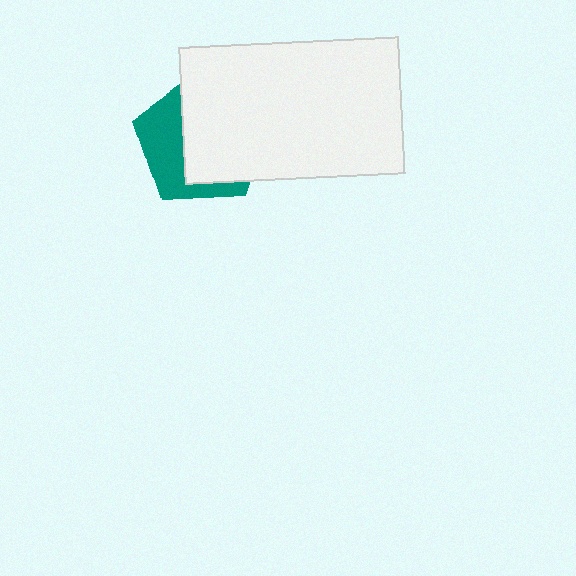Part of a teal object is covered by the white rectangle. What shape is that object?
It is a pentagon.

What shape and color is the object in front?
The object in front is a white rectangle.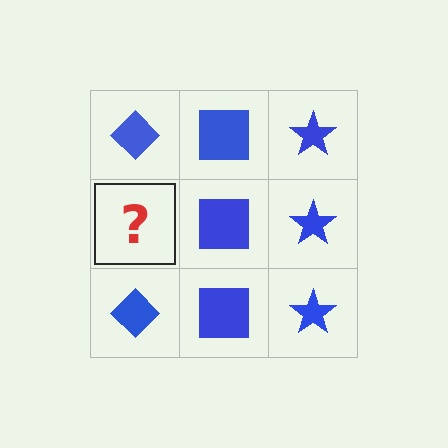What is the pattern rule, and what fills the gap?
The rule is that each column has a consistent shape. The gap should be filled with a blue diamond.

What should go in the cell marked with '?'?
The missing cell should contain a blue diamond.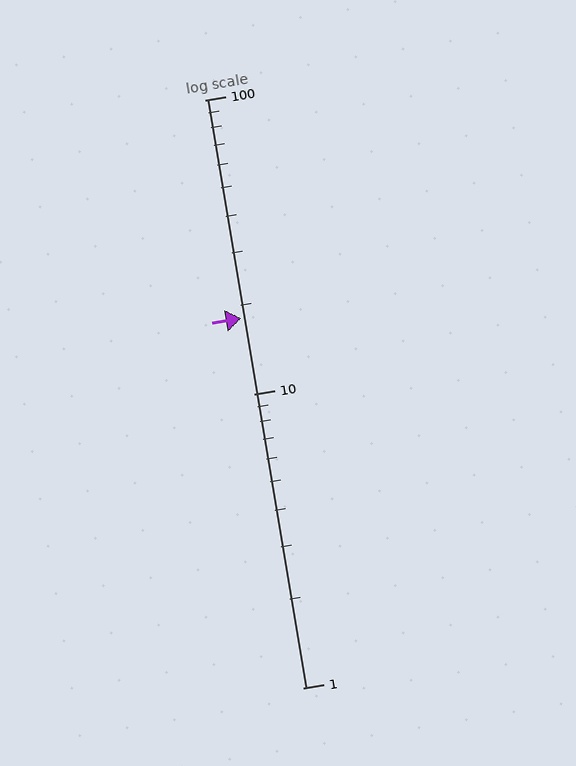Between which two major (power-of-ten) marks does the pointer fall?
The pointer is between 10 and 100.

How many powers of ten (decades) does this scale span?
The scale spans 2 decades, from 1 to 100.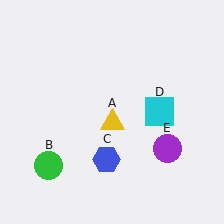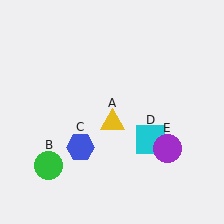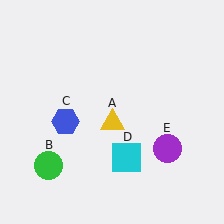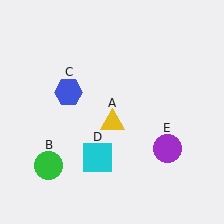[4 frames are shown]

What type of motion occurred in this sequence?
The blue hexagon (object C), cyan square (object D) rotated clockwise around the center of the scene.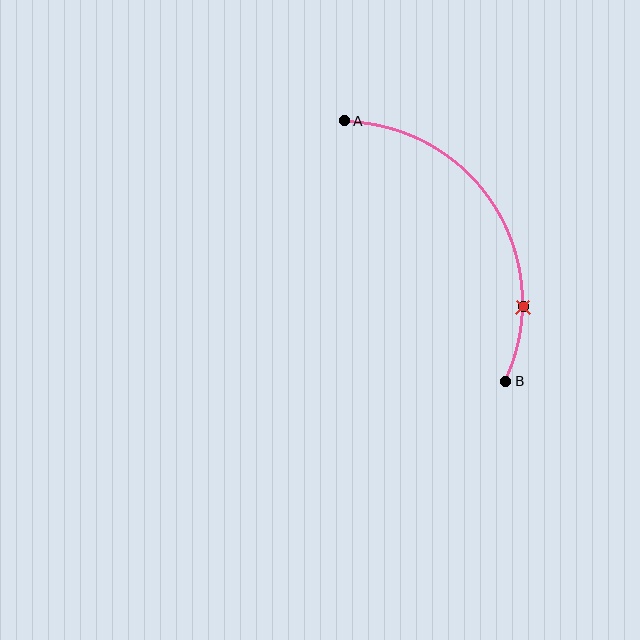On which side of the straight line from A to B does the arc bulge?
The arc bulges to the right of the straight line connecting A and B.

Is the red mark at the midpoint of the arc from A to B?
No. The red mark lies on the arc but is closer to endpoint B. The arc midpoint would be at the point on the curve equidistant along the arc from both A and B.